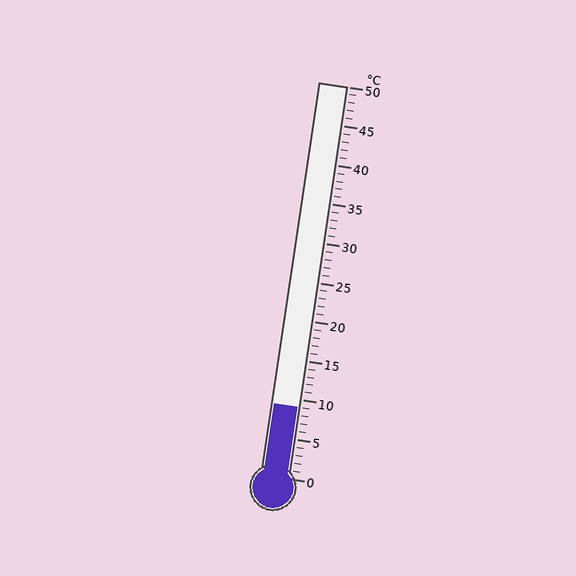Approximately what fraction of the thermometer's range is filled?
The thermometer is filled to approximately 20% of its range.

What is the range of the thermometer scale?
The thermometer scale ranges from 0°C to 50°C.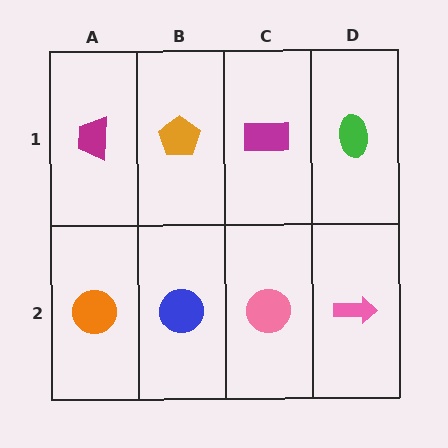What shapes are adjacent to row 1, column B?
A blue circle (row 2, column B), a magenta trapezoid (row 1, column A), a magenta rectangle (row 1, column C).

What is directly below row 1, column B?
A blue circle.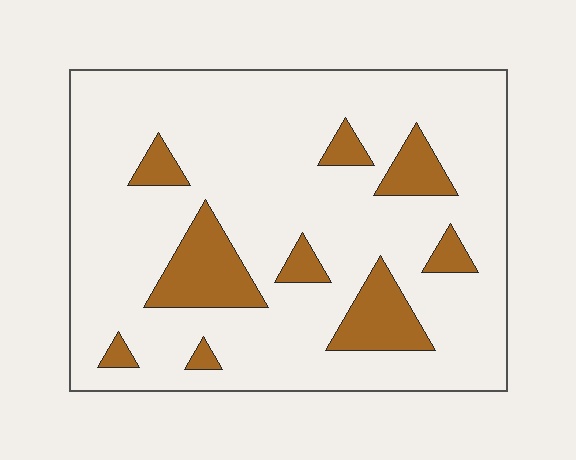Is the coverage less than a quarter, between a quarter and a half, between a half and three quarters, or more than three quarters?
Less than a quarter.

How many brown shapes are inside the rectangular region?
9.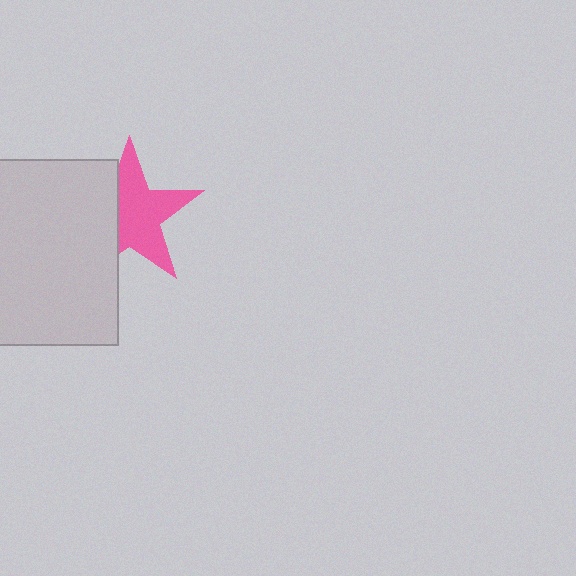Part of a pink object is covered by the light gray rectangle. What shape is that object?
It is a star.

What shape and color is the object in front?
The object in front is a light gray rectangle.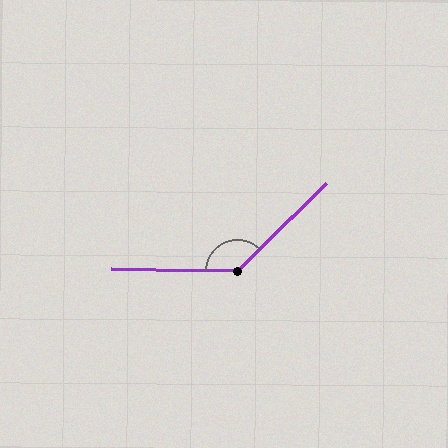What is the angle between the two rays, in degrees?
Approximately 134 degrees.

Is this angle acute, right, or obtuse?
It is obtuse.